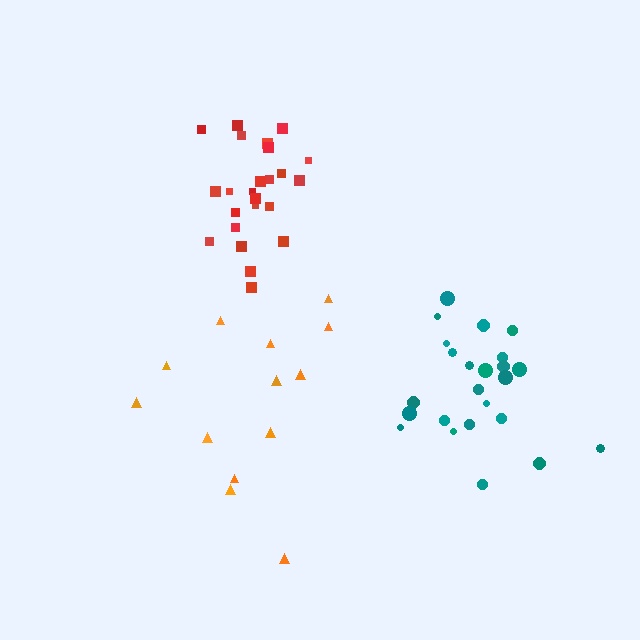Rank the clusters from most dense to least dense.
red, teal, orange.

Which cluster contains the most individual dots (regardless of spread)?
Red (24).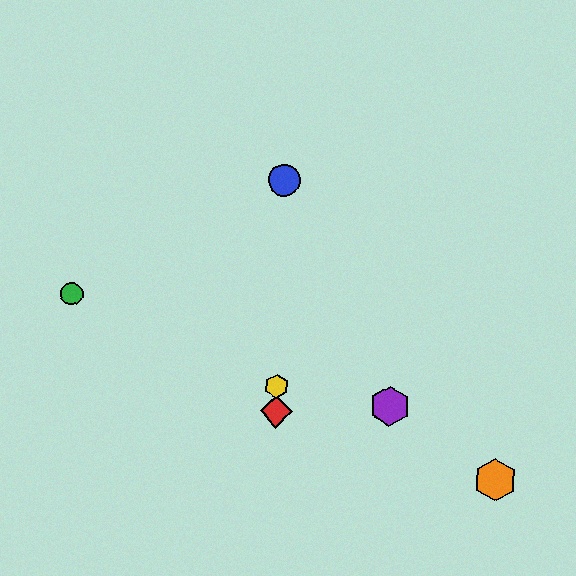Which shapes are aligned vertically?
The red diamond, the blue circle, the yellow hexagon are aligned vertically.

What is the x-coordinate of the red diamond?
The red diamond is at x≈276.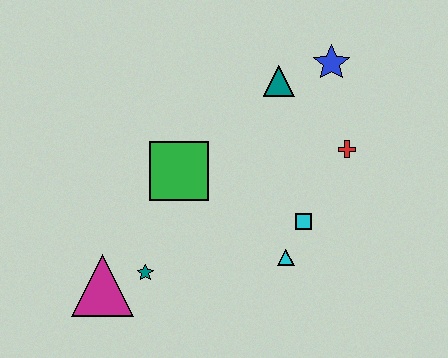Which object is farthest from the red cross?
The magenta triangle is farthest from the red cross.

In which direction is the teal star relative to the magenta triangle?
The teal star is to the right of the magenta triangle.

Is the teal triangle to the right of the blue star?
No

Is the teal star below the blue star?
Yes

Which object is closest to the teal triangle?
The blue star is closest to the teal triangle.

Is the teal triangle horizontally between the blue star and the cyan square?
No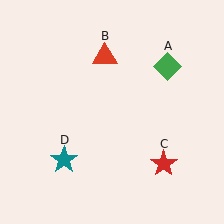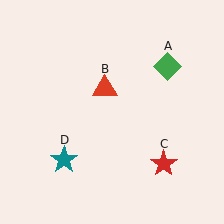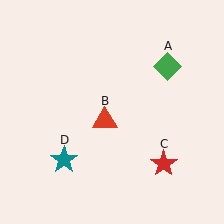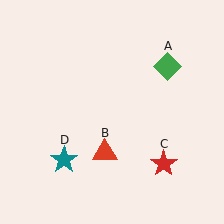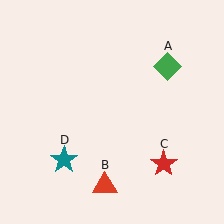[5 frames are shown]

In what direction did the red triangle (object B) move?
The red triangle (object B) moved down.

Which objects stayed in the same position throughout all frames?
Green diamond (object A) and red star (object C) and teal star (object D) remained stationary.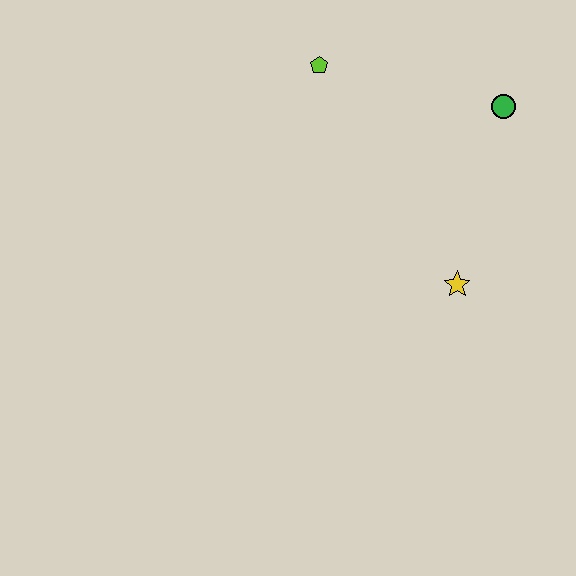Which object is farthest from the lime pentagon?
The yellow star is farthest from the lime pentagon.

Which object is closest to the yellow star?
The green circle is closest to the yellow star.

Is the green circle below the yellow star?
No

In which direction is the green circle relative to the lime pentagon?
The green circle is to the right of the lime pentagon.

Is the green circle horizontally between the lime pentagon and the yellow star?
No